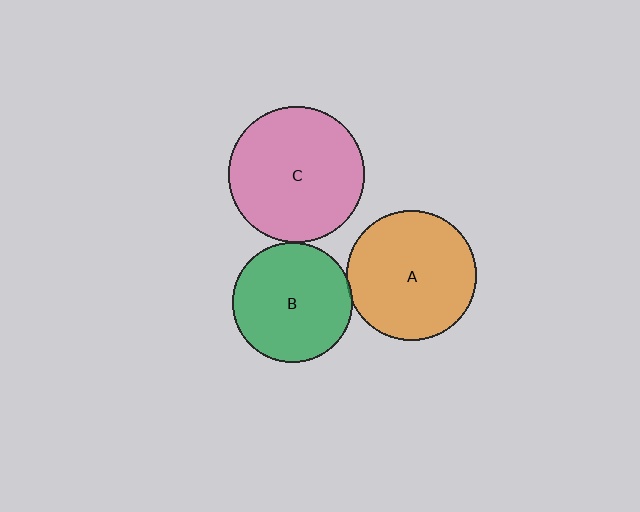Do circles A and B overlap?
Yes.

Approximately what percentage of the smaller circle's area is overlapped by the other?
Approximately 5%.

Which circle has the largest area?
Circle C (pink).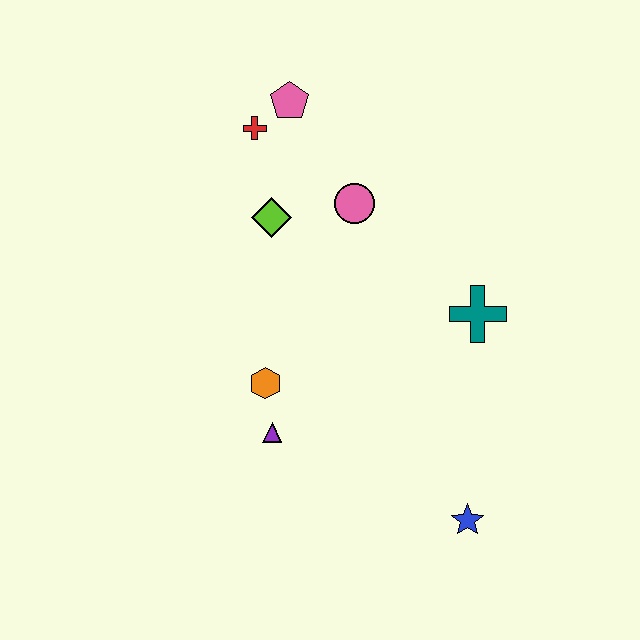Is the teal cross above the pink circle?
No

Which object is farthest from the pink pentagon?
The blue star is farthest from the pink pentagon.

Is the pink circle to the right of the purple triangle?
Yes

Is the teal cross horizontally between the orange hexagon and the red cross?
No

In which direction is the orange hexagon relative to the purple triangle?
The orange hexagon is above the purple triangle.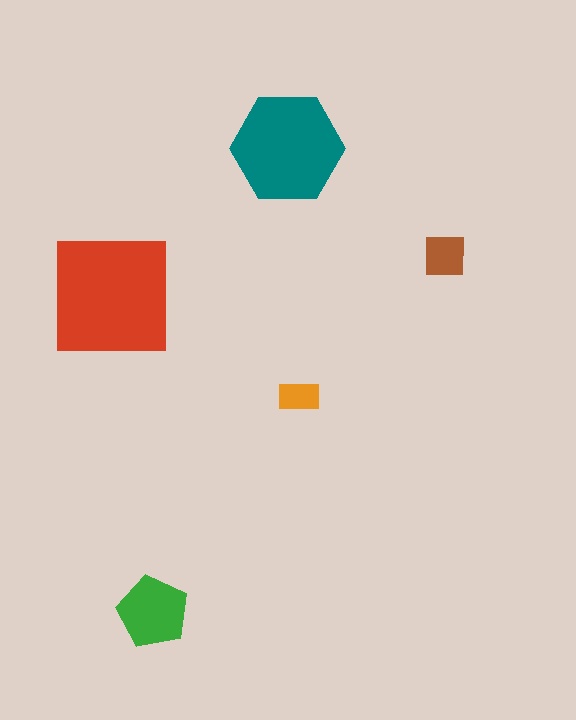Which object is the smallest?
The orange rectangle.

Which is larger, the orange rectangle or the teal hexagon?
The teal hexagon.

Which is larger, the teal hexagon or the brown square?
The teal hexagon.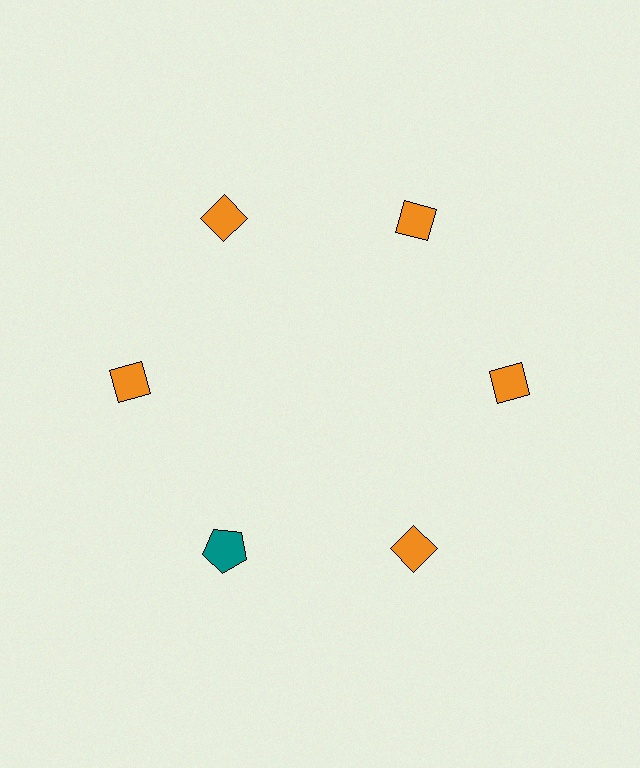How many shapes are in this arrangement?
There are 6 shapes arranged in a ring pattern.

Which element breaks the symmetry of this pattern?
The teal pentagon at roughly the 7 o'clock position breaks the symmetry. All other shapes are orange diamonds.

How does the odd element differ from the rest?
It differs in both color (teal instead of orange) and shape (pentagon instead of diamond).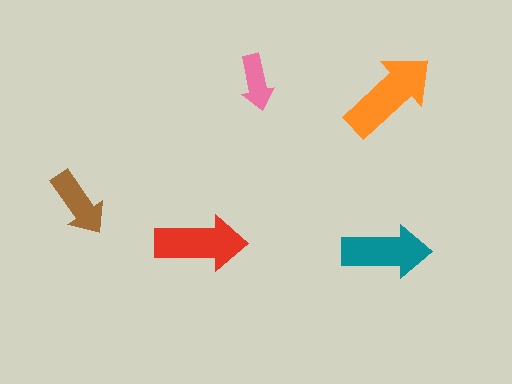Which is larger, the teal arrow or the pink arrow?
The teal one.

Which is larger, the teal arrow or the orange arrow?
The orange one.